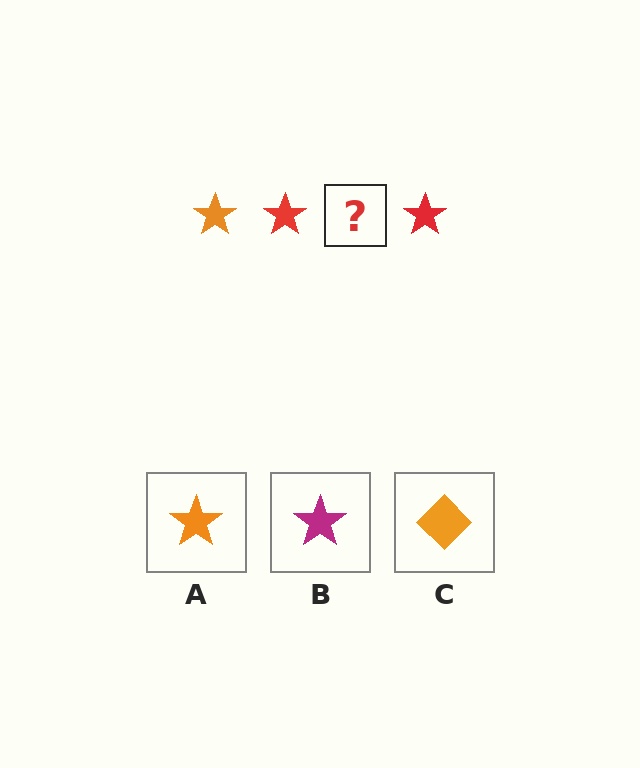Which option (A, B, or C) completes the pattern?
A.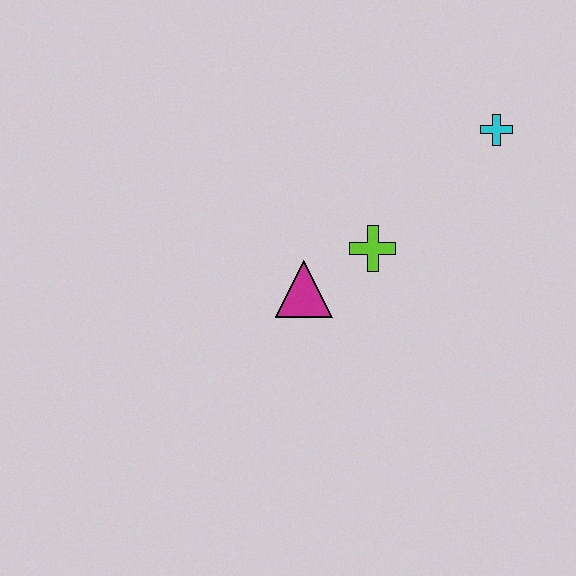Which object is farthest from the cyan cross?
The magenta triangle is farthest from the cyan cross.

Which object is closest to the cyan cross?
The lime cross is closest to the cyan cross.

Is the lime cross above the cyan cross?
No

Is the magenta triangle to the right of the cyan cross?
No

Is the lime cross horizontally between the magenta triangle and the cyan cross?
Yes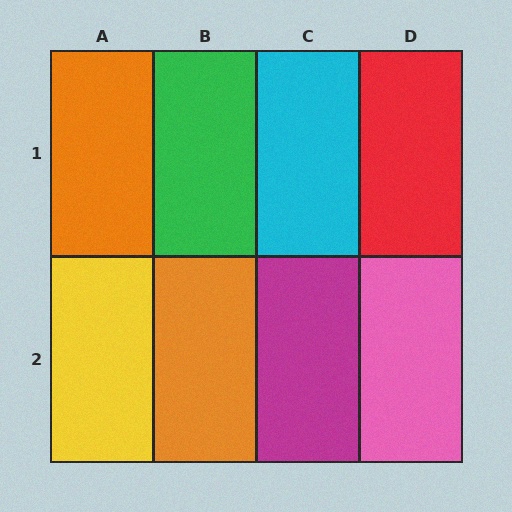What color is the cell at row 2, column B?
Orange.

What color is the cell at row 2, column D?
Pink.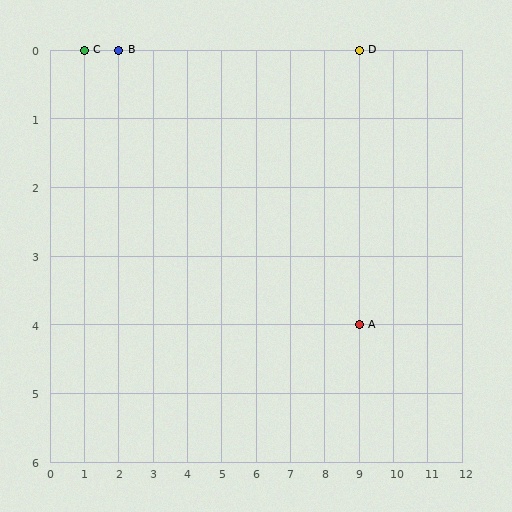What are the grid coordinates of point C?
Point C is at grid coordinates (1, 0).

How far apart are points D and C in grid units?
Points D and C are 8 columns apart.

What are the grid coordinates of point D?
Point D is at grid coordinates (9, 0).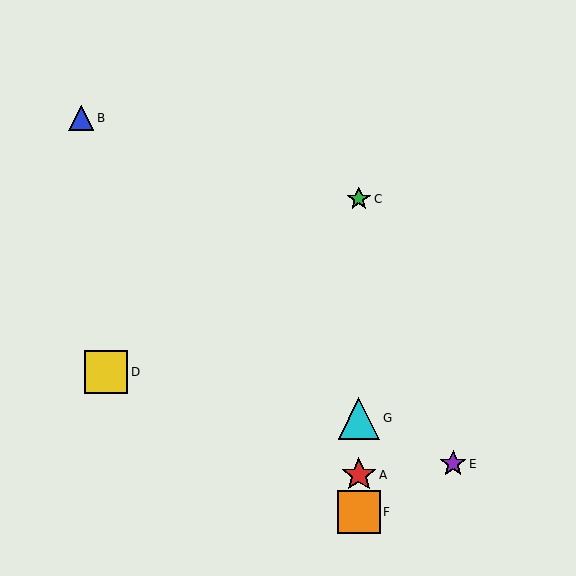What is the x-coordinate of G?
Object G is at x≈359.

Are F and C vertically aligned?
Yes, both are at x≈359.